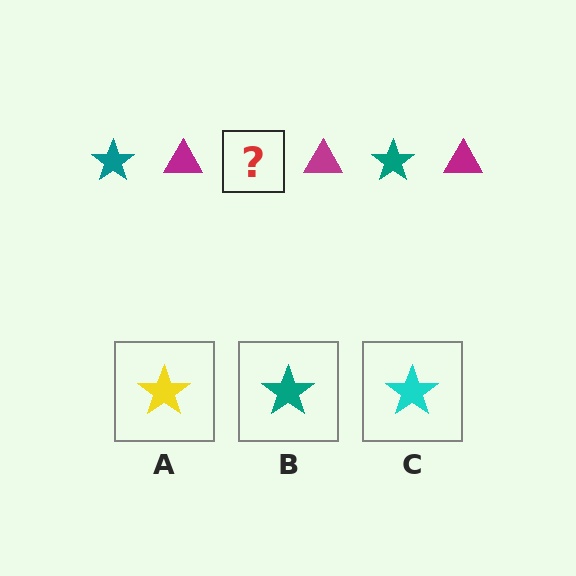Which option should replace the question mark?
Option B.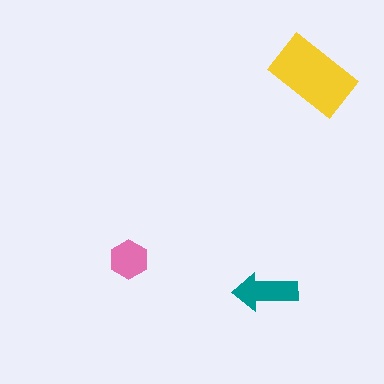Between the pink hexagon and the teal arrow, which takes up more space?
The teal arrow.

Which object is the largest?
The yellow rectangle.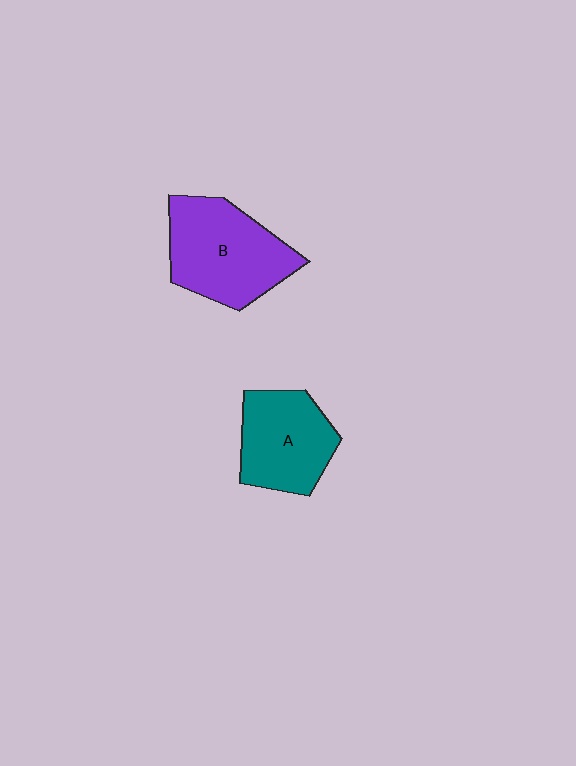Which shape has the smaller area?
Shape A (teal).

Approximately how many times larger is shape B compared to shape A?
Approximately 1.2 times.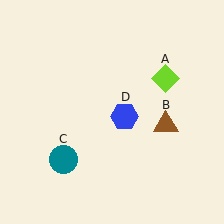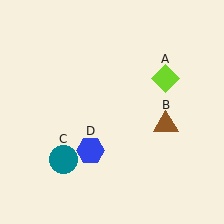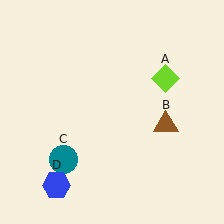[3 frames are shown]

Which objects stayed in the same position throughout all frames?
Lime diamond (object A) and brown triangle (object B) and teal circle (object C) remained stationary.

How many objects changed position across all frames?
1 object changed position: blue hexagon (object D).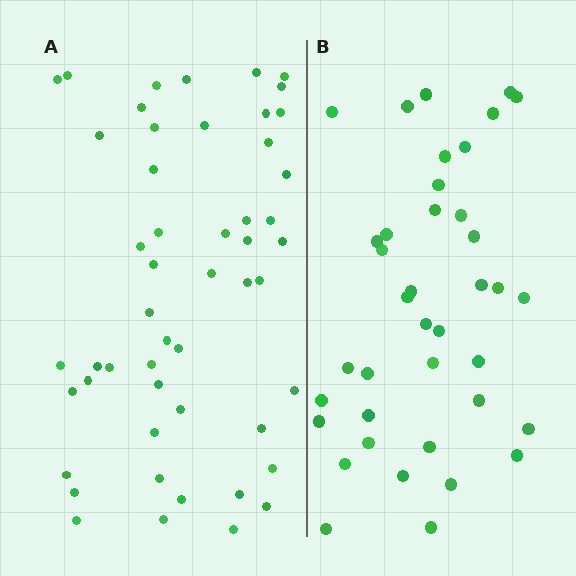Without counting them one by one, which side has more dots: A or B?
Region A (the left region) has more dots.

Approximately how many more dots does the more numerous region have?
Region A has roughly 12 or so more dots than region B.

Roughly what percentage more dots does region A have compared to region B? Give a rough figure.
About 30% more.